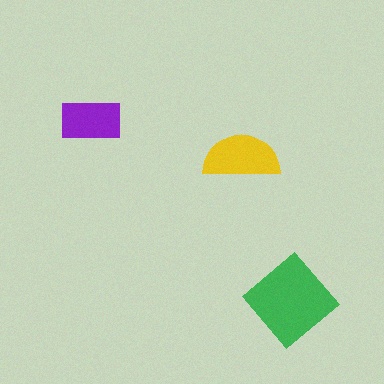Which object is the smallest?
The purple rectangle.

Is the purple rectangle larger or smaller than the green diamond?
Smaller.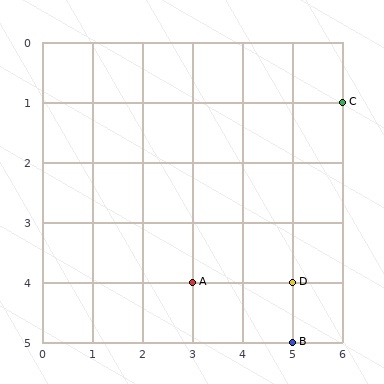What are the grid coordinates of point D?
Point D is at grid coordinates (5, 4).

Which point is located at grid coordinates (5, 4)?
Point D is at (5, 4).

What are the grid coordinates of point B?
Point B is at grid coordinates (5, 5).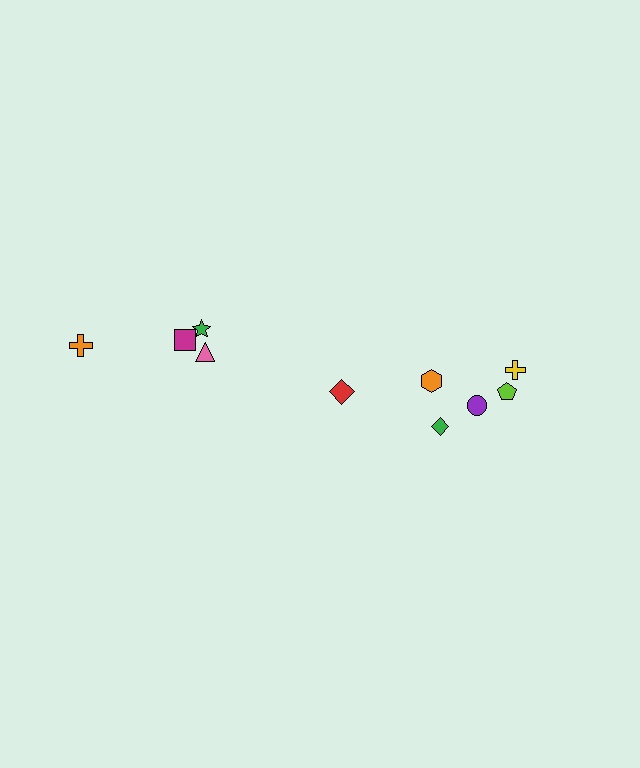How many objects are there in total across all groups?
There are 10 objects.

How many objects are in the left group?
There are 4 objects.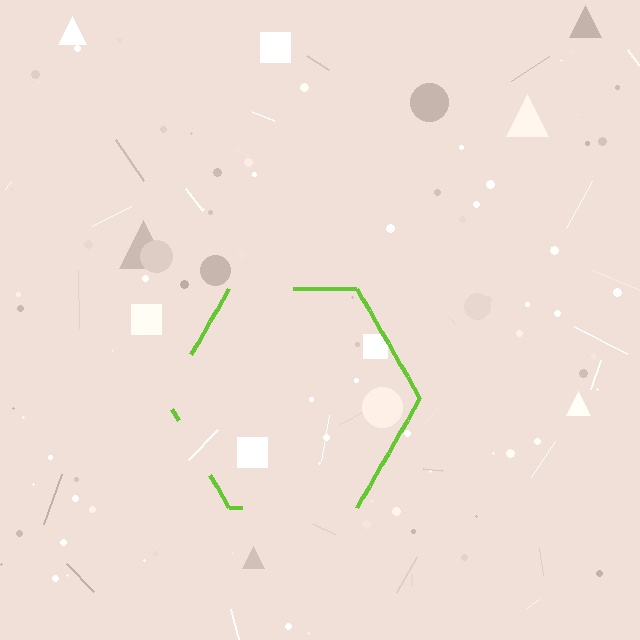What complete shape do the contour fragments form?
The contour fragments form a hexagon.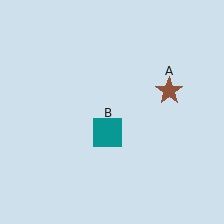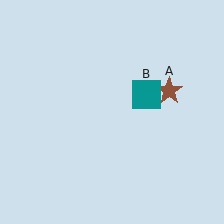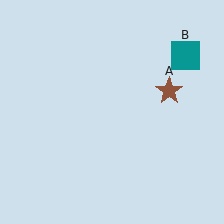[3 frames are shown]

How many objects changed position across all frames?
1 object changed position: teal square (object B).